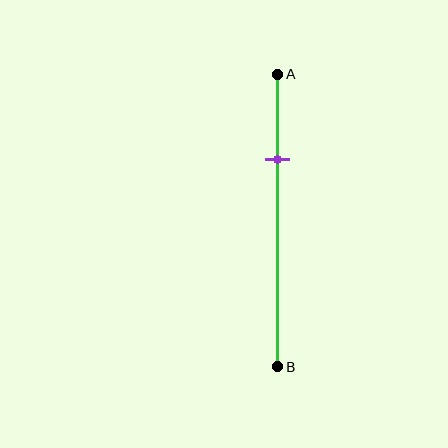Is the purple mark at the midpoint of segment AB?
No, the mark is at about 30% from A, not at the 50% midpoint.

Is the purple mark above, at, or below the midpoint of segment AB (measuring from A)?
The purple mark is above the midpoint of segment AB.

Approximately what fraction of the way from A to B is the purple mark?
The purple mark is approximately 30% of the way from A to B.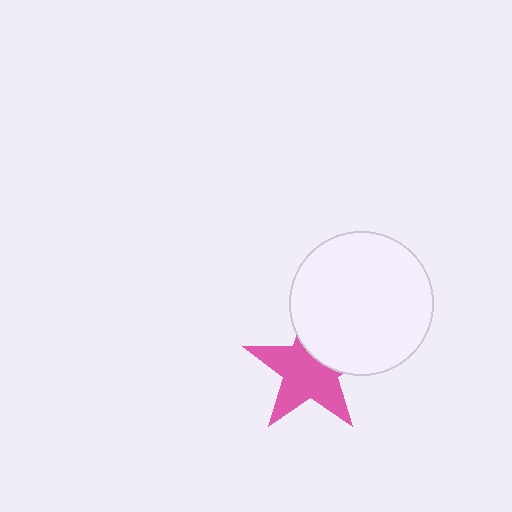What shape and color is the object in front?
The object in front is a white circle.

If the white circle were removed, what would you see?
You would see the complete pink star.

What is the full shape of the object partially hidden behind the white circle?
The partially hidden object is a pink star.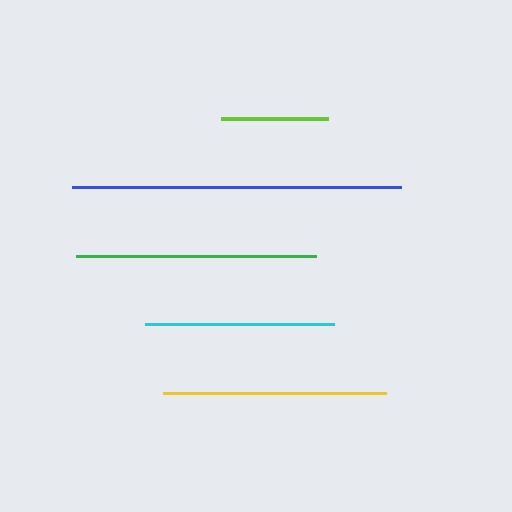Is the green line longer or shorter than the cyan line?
The green line is longer than the cyan line.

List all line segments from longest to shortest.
From longest to shortest: blue, green, yellow, cyan, lime.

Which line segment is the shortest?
The lime line is the shortest at approximately 108 pixels.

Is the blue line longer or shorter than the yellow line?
The blue line is longer than the yellow line.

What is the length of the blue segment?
The blue segment is approximately 329 pixels long.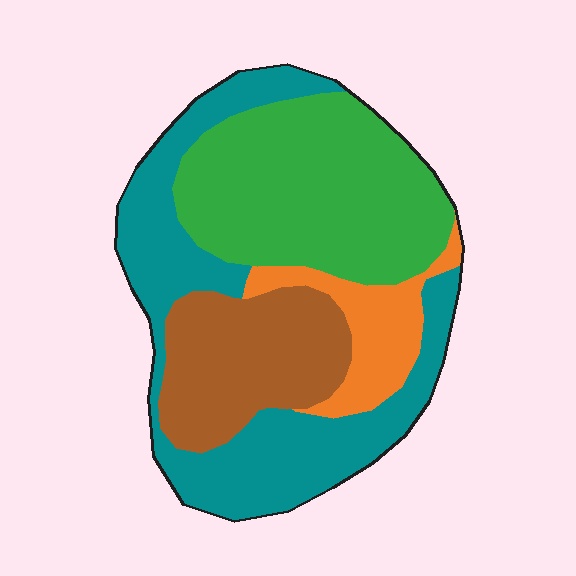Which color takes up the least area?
Orange, at roughly 10%.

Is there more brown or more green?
Green.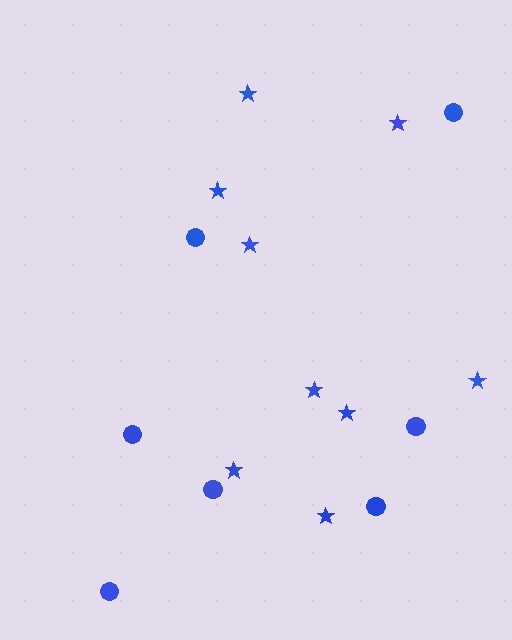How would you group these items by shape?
There are 2 groups: one group of stars (9) and one group of circles (7).